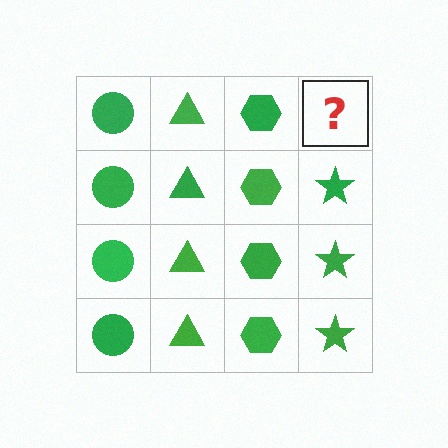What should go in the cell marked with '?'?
The missing cell should contain a green star.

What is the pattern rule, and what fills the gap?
The rule is that each column has a consistent shape. The gap should be filled with a green star.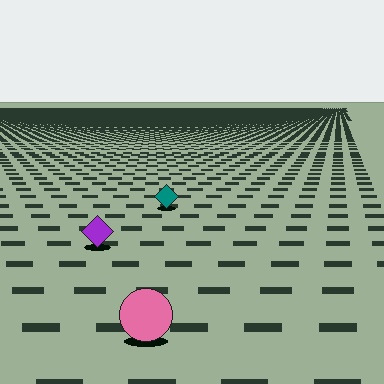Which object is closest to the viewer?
The pink circle is closest. The texture marks near it are larger and more spread out.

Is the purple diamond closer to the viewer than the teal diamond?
Yes. The purple diamond is closer — you can tell from the texture gradient: the ground texture is coarser near it.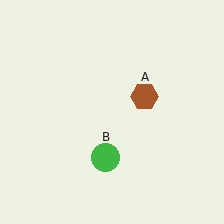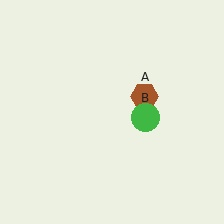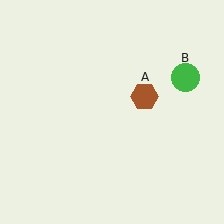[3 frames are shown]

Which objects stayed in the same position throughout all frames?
Brown hexagon (object A) remained stationary.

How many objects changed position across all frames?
1 object changed position: green circle (object B).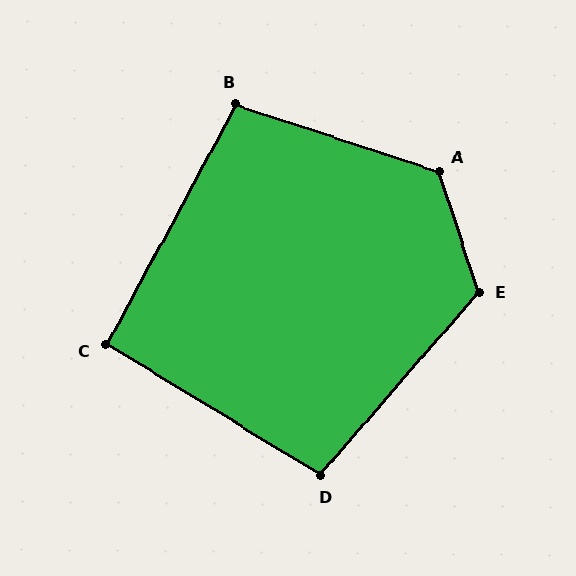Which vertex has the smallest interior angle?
C, at approximately 93 degrees.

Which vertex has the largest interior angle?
A, at approximately 126 degrees.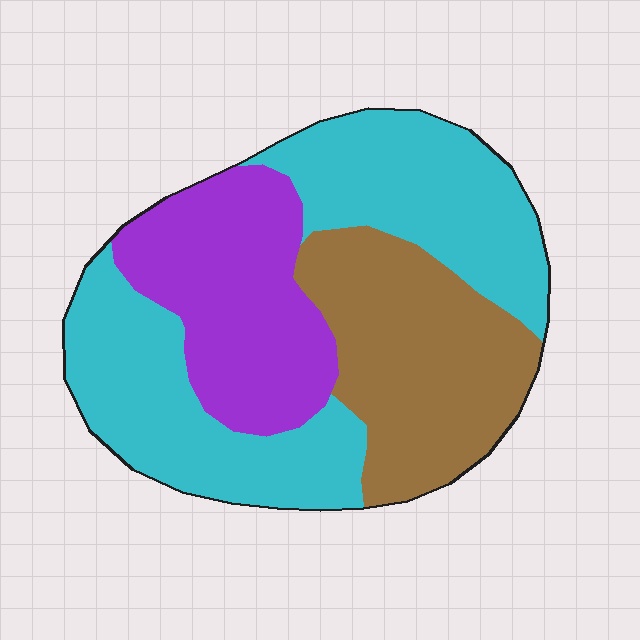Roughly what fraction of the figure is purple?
Purple takes up about one quarter (1/4) of the figure.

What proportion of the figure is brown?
Brown takes up about one quarter (1/4) of the figure.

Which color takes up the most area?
Cyan, at roughly 45%.